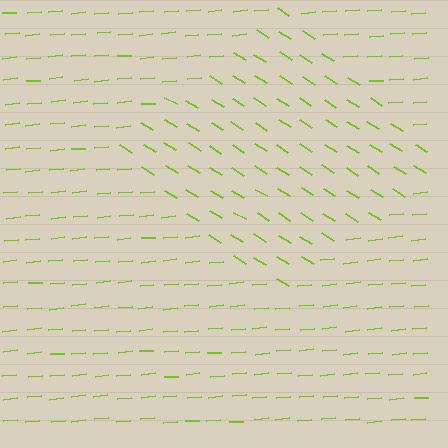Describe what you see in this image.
The image is filled with small lime line segments. A diamond region in the image has lines oriented differently from the surrounding lines, creating a visible texture boundary.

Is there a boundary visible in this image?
Yes, there is a texture boundary formed by a change in line orientation.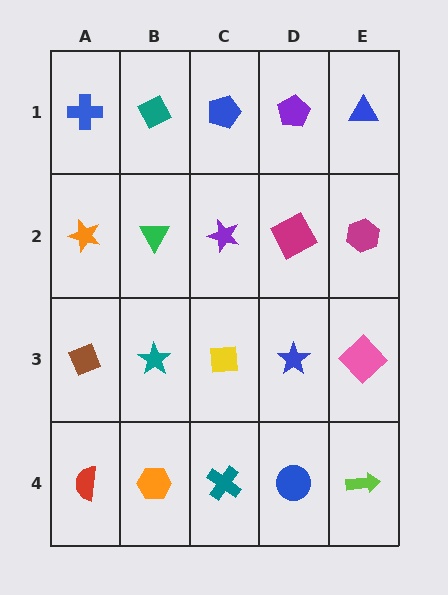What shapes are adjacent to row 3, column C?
A purple star (row 2, column C), a teal cross (row 4, column C), a teal star (row 3, column B), a blue star (row 3, column D).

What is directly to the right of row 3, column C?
A blue star.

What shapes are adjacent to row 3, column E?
A magenta hexagon (row 2, column E), a lime arrow (row 4, column E), a blue star (row 3, column D).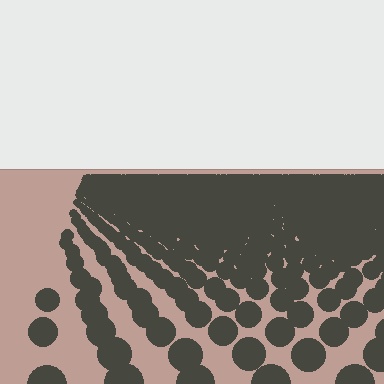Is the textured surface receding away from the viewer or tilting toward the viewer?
The surface is receding away from the viewer. Texture elements get smaller and denser toward the top.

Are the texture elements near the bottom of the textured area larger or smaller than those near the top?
Larger. Near the bottom, elements are closer to the viewer and appear at a bigger on-screen size.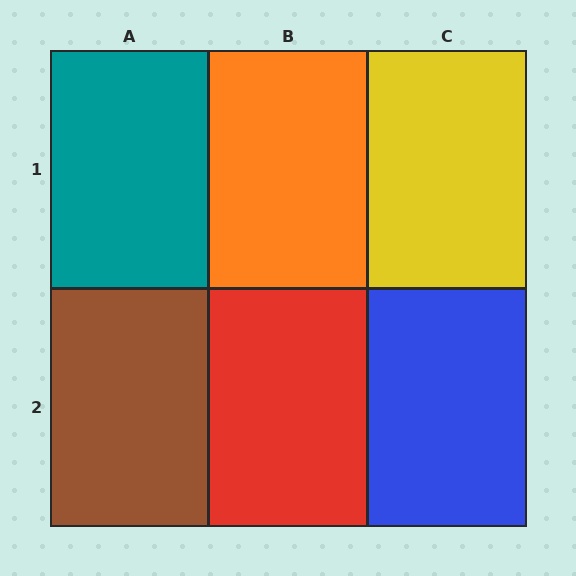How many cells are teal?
1 cell is teal.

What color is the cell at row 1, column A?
Teal.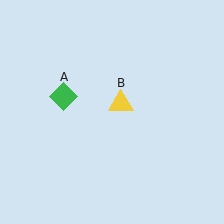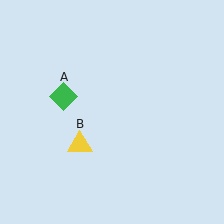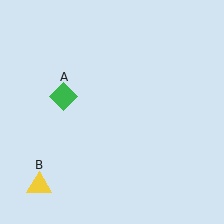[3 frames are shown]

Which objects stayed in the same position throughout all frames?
Green diamond (object A) remained stationary.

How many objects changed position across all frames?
1 object changed position: yellow triangle (object B).